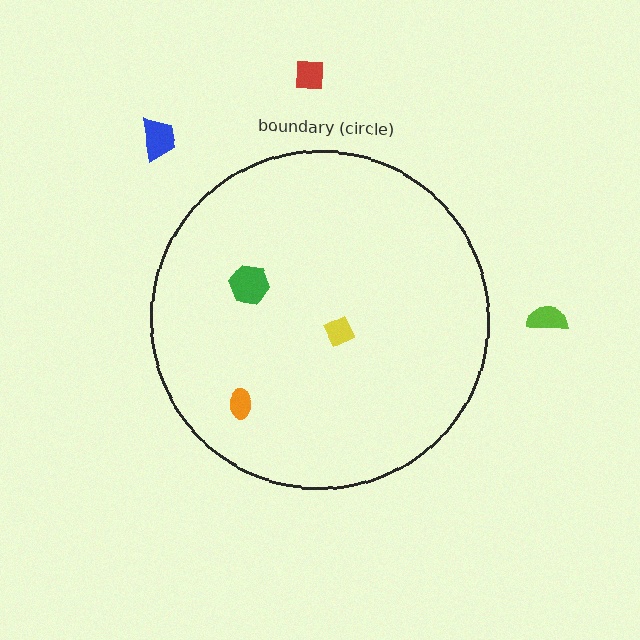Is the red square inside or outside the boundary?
Outside.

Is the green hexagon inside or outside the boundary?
Inside.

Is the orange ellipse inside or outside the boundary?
Inside.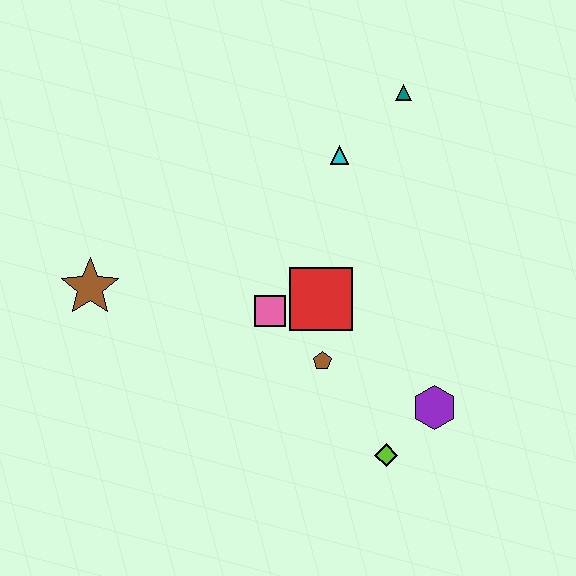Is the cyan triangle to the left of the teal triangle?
Yes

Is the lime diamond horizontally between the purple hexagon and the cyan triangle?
Yes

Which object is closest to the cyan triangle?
The teal triangle is closest to the cyan triangle.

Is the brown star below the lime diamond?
No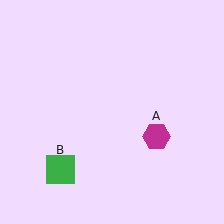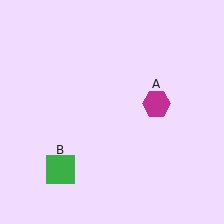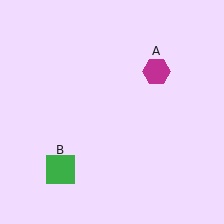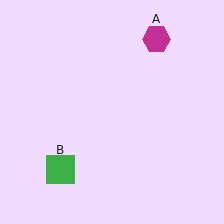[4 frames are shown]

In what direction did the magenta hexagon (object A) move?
The magenta hexagon (object A) moved up.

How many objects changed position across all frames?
1 object changed position: magenta hexagon (object A).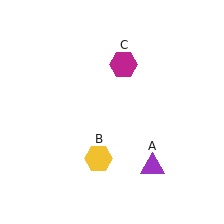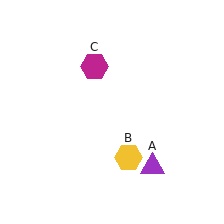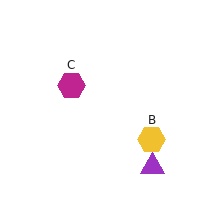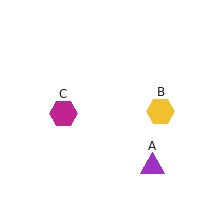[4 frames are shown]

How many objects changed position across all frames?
2 objects changed position: yellow hexagon (object B), magenta hexagon (object C).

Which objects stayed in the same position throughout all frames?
Purple triangle (object A) remained stationary.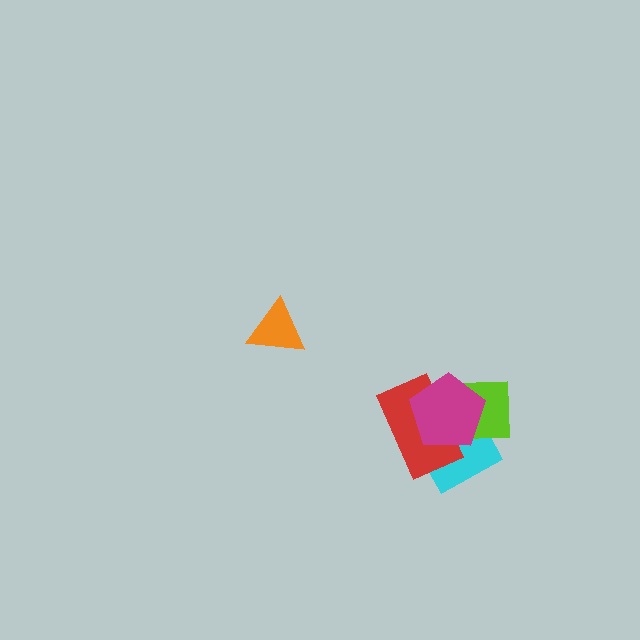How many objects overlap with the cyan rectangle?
3 objects overlap with the cyan rectangle.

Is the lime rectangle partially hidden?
Yes, it is partially covered by another shape.